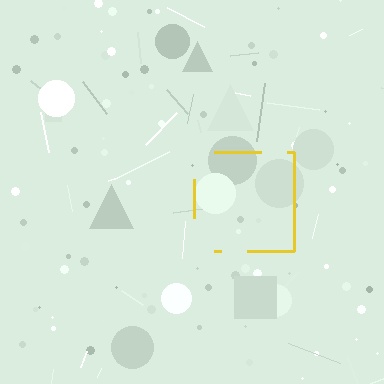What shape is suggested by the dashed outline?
The dashed outline suggests a square.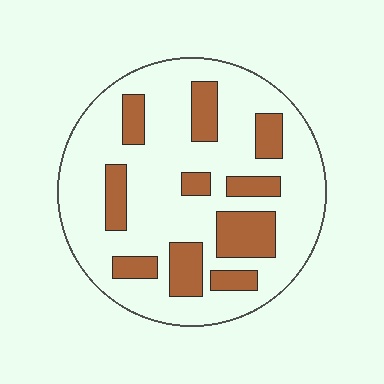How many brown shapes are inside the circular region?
10.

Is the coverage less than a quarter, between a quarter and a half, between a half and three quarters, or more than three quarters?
Less than a quarter.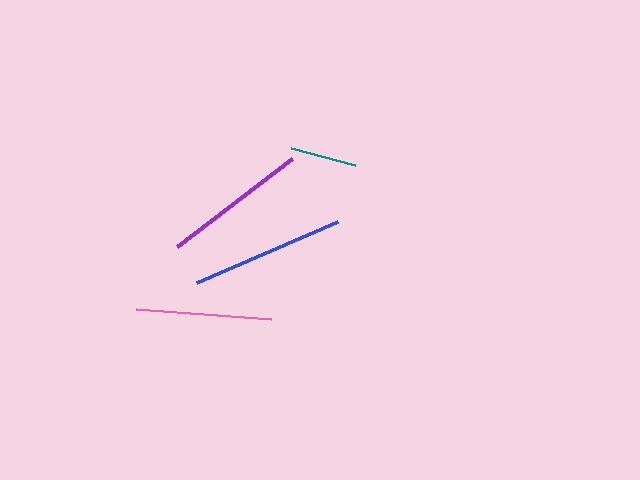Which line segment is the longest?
The blue line is the longest at approximately 154 pixels.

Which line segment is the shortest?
The teal line is the shortest at approximately 66 pixels.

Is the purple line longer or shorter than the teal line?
The purple line is longer than the teal line.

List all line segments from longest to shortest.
From longest to shortest: blue, purple, pink, teal.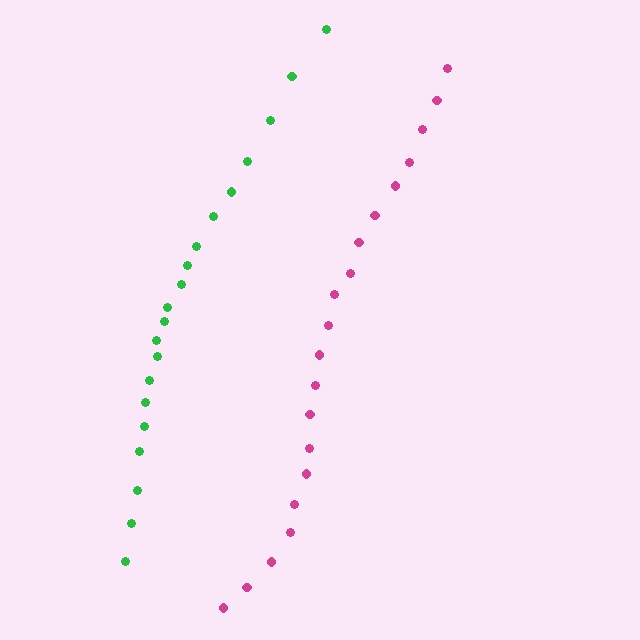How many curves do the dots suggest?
There are 2 distinct paths.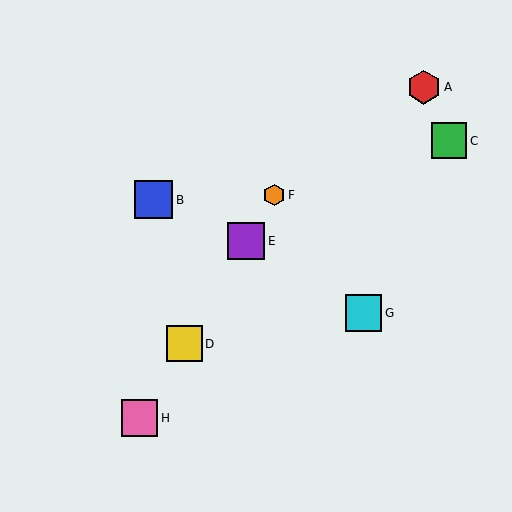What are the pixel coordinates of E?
Object E is at (246, 241).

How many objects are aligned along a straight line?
4 objects (D, E, F, H) are aligned along a straight line.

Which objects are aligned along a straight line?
Objects D, E, F, H are aligned along a straight line.